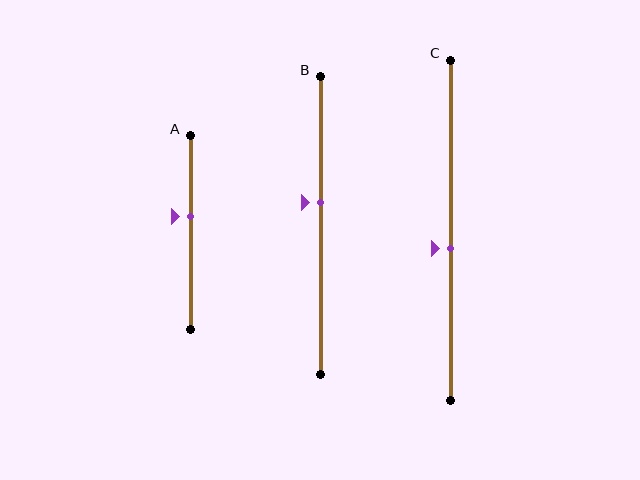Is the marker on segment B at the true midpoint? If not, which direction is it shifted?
No, the marker on segment B is shifted upward by about 8% of the segment length.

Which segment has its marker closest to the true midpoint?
Segment C has its marker closest to the true midpoint.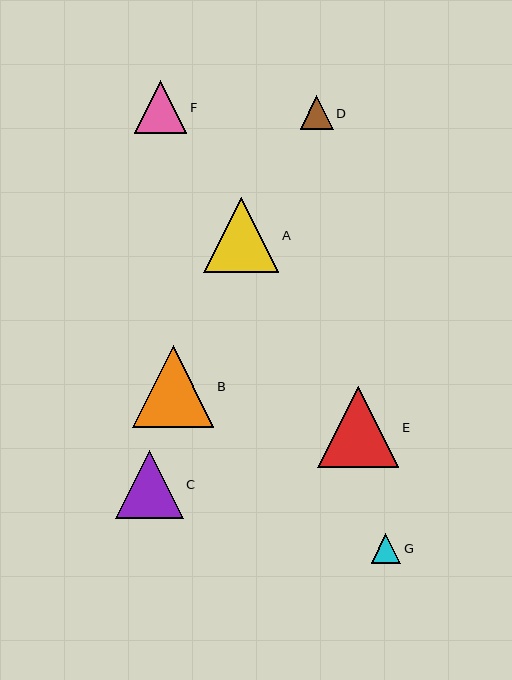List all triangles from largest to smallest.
From largest to smallest: B, E, A, C, F, D, G.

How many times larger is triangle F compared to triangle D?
Triangle F is approximately 1.6 times the size of triangle D.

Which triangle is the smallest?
Triangle G is the smallest with a size of approximately 29 pixels.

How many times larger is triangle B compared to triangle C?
Triangle B is approximately 1.2 times the size of triangle C.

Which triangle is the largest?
Triangle B is the largest with a size of approximately 82 pixels.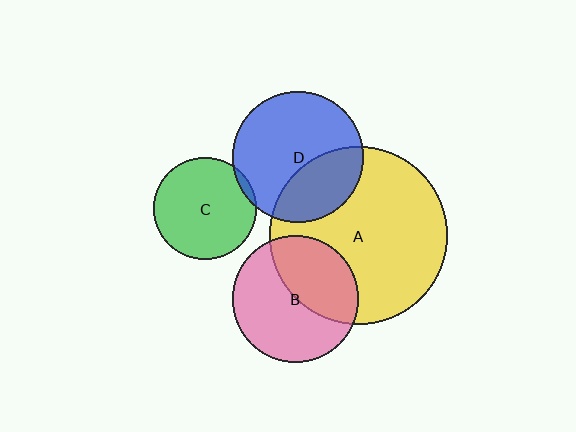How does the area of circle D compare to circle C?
Approximately 1.6 times.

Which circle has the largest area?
Circle A (yellow).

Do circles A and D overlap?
Yes.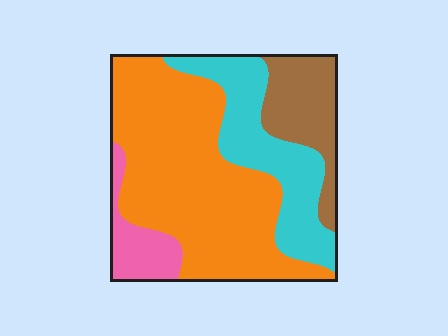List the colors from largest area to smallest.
From largest to smallest: orange, cyan, brown, pink.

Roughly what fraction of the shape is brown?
Brown takes up about one sixth (1/6) of the shape.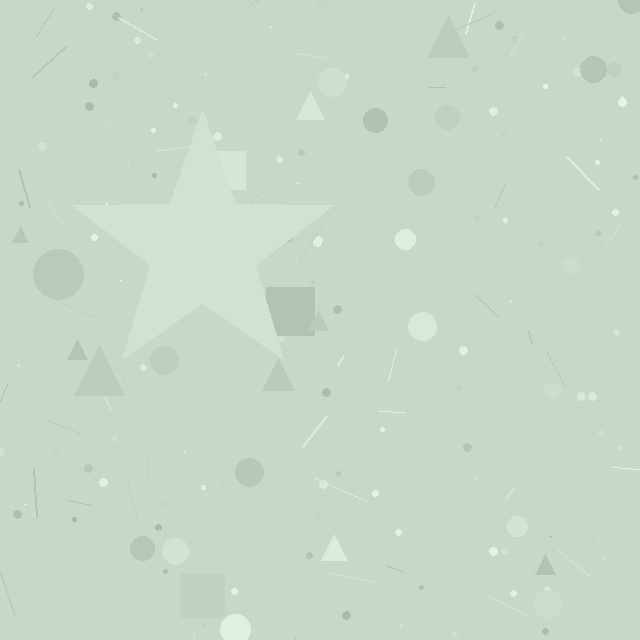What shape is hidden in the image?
A star is hidden in the image.